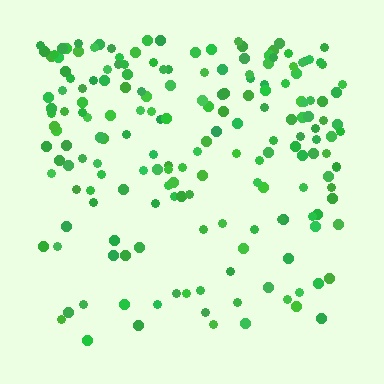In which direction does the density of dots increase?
From bottom to top, with the top side densest.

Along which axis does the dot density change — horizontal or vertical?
Vertical.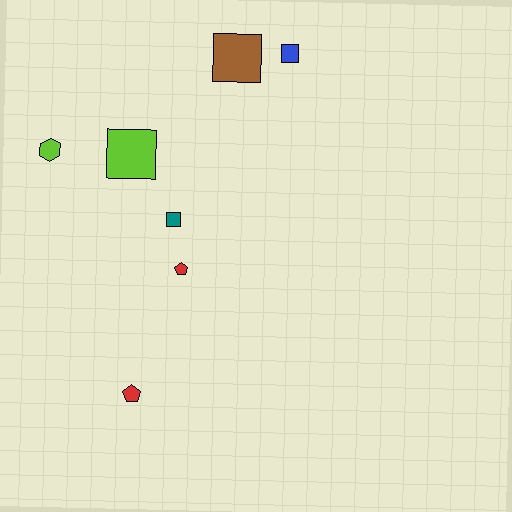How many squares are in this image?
There are 4 squares.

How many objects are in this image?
There are 7 objects.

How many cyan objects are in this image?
There are no cyan objects.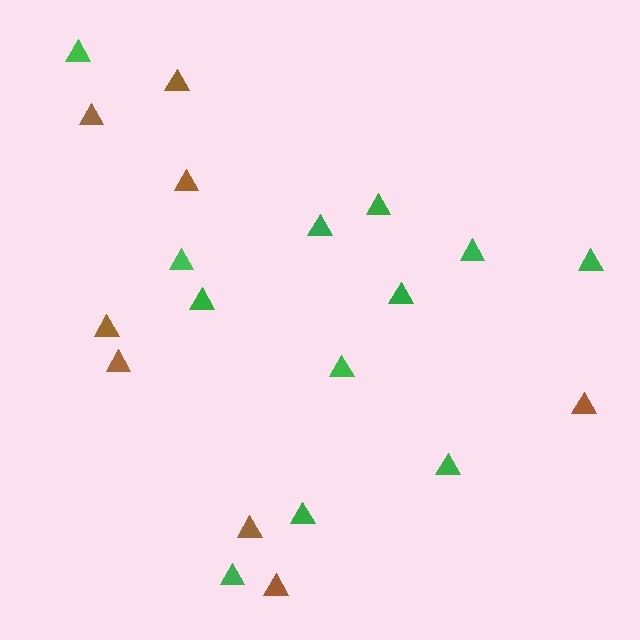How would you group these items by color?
There are 2 groups: one group of green triangles (12) and one group of brown triangles (8).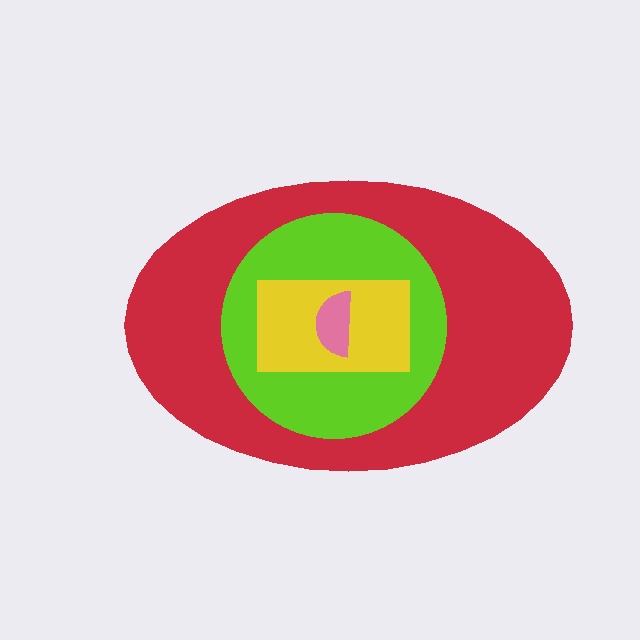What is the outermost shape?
The red ellipse.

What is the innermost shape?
The pink semicircle.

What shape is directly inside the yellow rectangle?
The pink semicircle.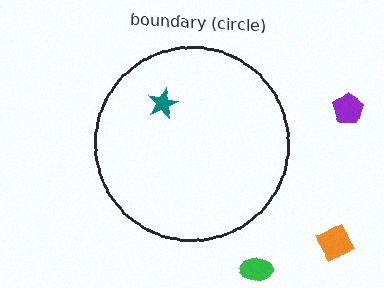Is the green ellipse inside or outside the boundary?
Outside.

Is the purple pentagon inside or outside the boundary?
Outside.